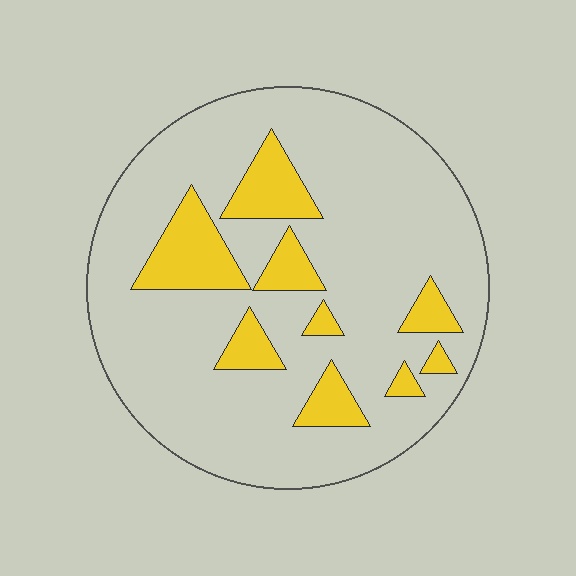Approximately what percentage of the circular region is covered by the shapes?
Approximately 20%.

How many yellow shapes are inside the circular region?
9.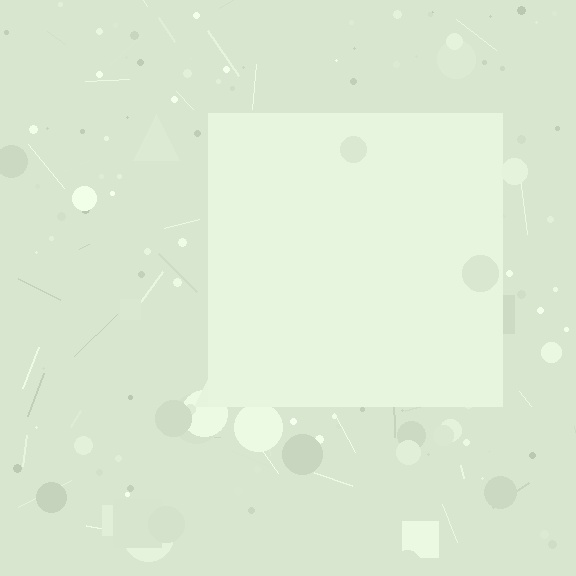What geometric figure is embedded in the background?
A square is embedded in the background.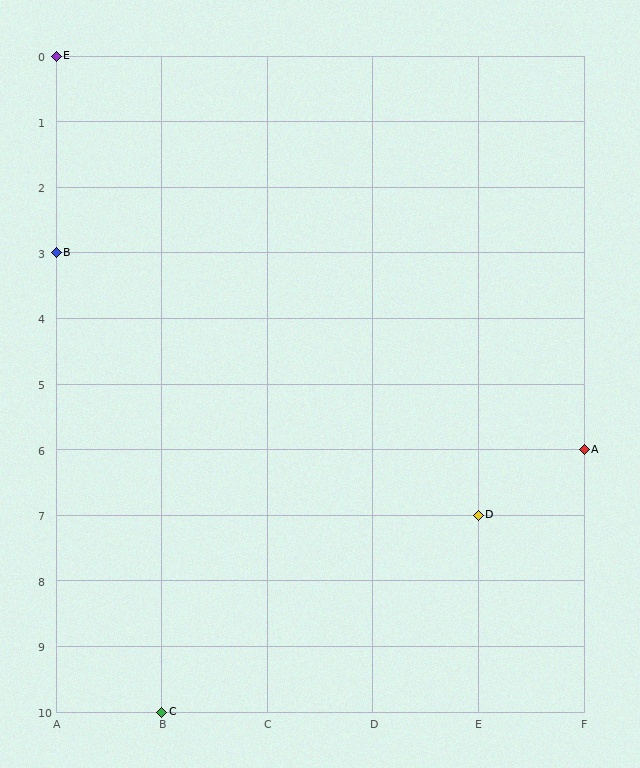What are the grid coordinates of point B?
Point B is at grid coordinates (A, 3).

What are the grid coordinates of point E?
Point E is at grid coordinates (A, 0).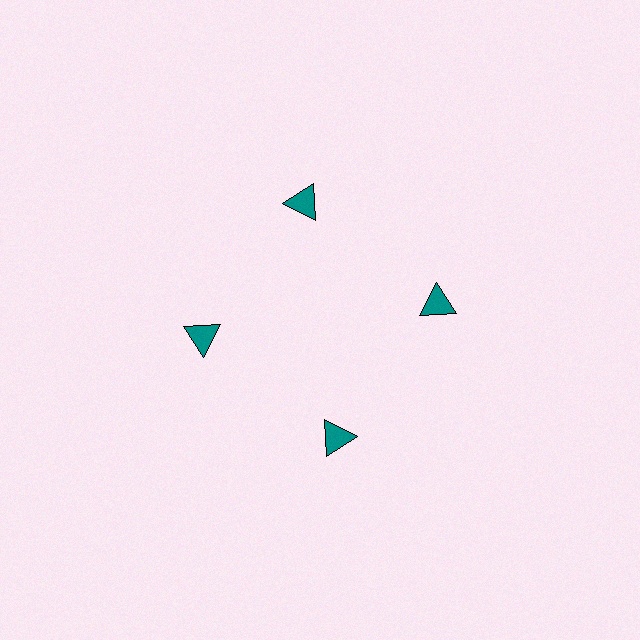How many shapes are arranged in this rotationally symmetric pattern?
There are 4 shapes, arranged in 4 groups of 1.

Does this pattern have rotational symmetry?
Yes, this pattern has 4-fold rotational symmetry. It looks the same after rotating 90 degrees around the center.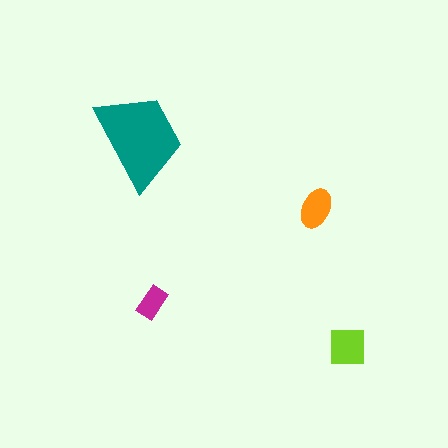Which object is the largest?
The teal trapezoid.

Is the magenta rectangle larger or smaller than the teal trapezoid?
Smaller.